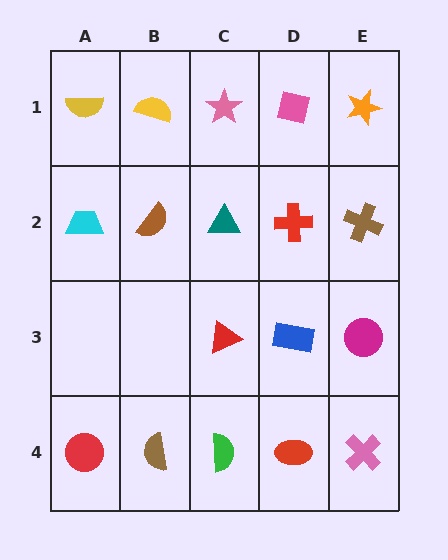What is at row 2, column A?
A cyan trapezoid.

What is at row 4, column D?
A red ellipse.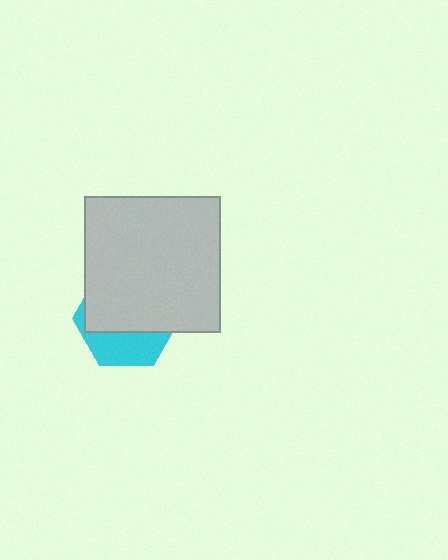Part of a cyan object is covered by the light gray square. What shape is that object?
It is a hexagon.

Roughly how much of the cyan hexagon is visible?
A small part of it is visible (roughly 33%).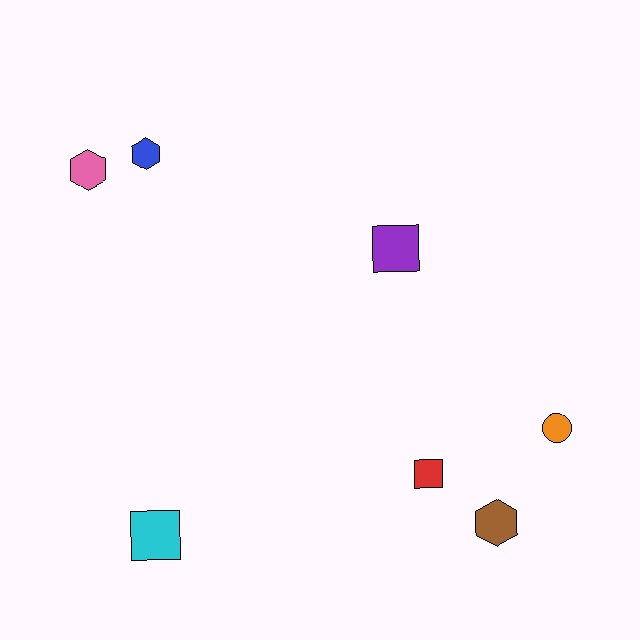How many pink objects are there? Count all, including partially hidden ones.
There is 1 pink object.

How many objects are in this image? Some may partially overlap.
There are 7 objects.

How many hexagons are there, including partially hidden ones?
There are 3 hexagons.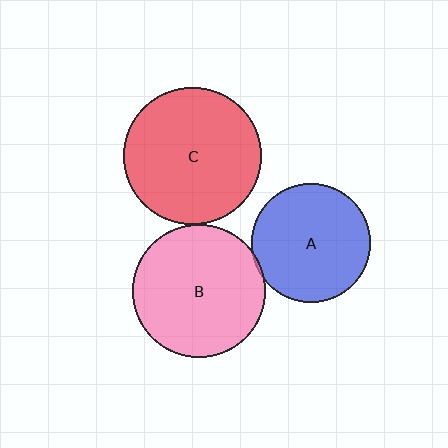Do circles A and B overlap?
Yes.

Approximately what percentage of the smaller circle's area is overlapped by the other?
Approximately 5%.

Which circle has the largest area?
Circle C (red).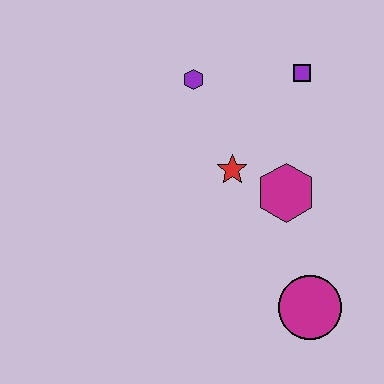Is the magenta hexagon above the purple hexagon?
No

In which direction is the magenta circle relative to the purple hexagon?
The magenta circle is below the purple hexagon.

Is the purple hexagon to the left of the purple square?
Yes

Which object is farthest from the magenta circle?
The purple hexagon is farthest from the magenta circle.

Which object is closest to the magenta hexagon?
The red star is closest to the magenta hexagon.